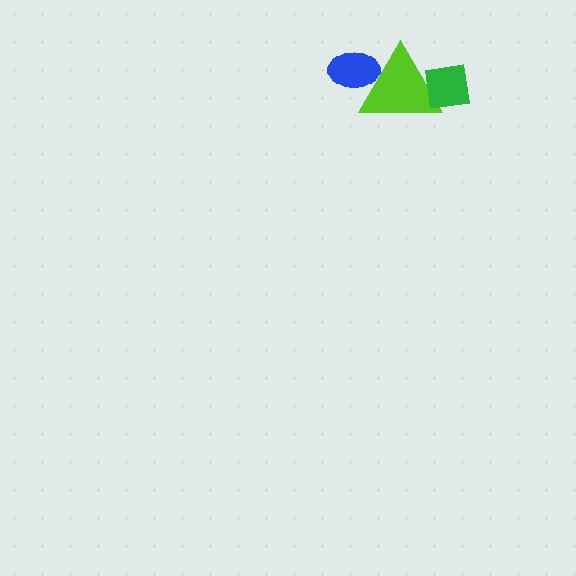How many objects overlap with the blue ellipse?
1 object overlaps with the blue ellipse.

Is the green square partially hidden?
No, no other shape covers it.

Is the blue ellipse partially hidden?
Yes, it is partially covered by another shape.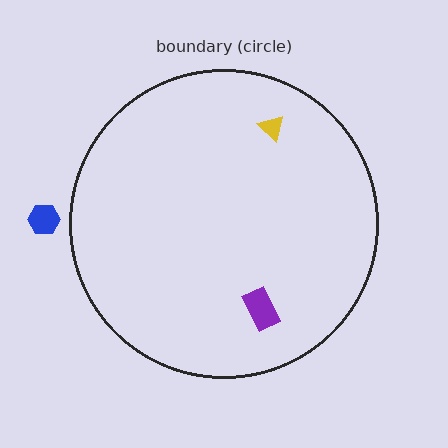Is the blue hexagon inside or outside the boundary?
Outside.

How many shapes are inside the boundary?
2 inside, 1 outside.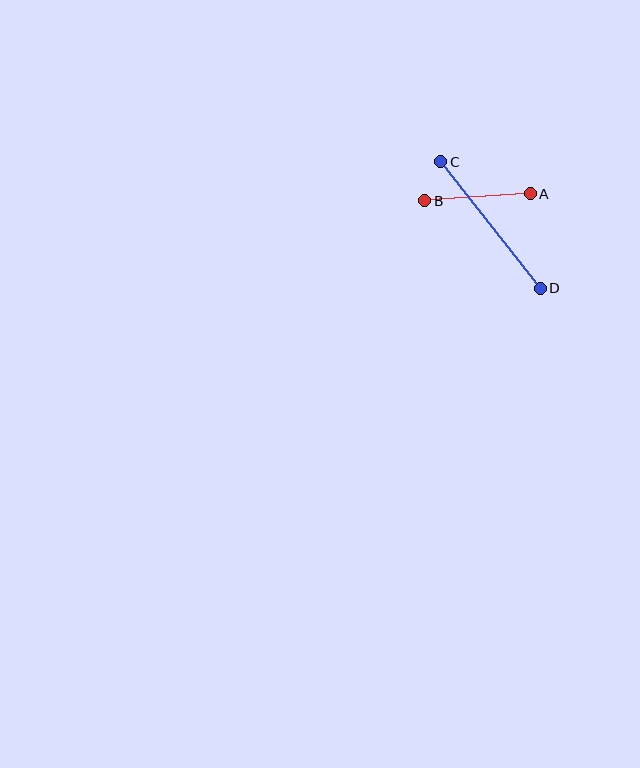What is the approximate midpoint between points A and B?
The midpoint is at approximately (477, 197) pixels.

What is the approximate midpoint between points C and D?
The midpoint is at approximately (491, 225) pixels.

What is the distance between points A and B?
The distance is approximately 106 pixels.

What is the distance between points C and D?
The distance is approximately 161 pixels.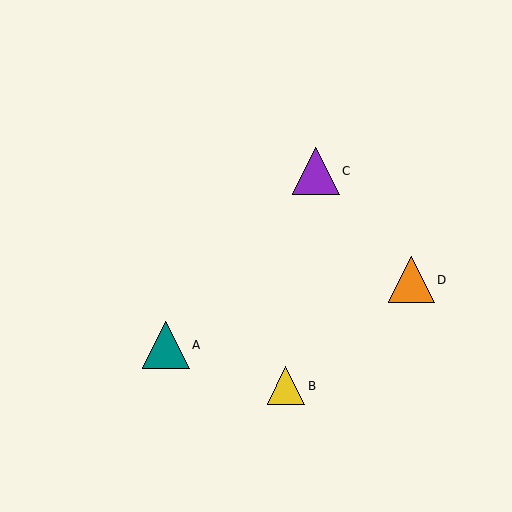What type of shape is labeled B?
Shape B is a yellow triangle.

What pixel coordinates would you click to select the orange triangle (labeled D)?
Click at (411, 280) to select the orange triangle D.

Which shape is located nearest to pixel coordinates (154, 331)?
The teal triangle (labeled A) at (166, 345) is nearest to that location.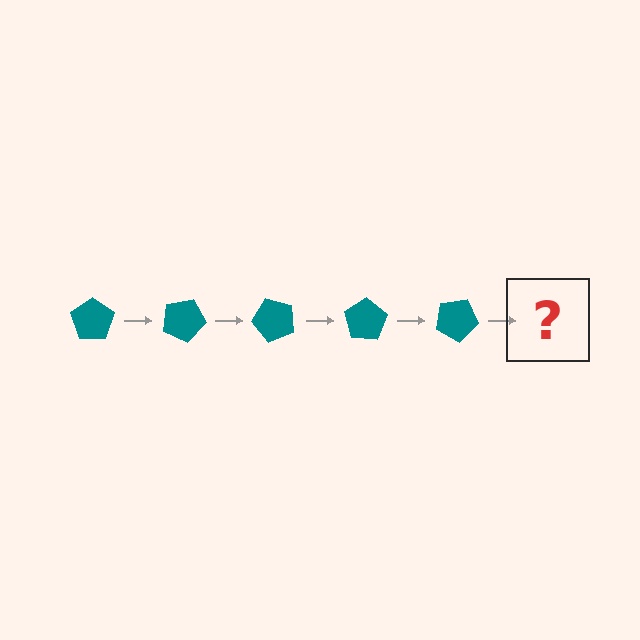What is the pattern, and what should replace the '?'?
The pattern is that the pentagon rotates 25 degrees each step. The '?' should be a teal pentagon rotated 125 degrees.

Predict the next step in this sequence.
The next step is a teal pentagon rotated 125 degrees.